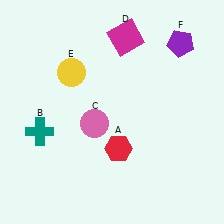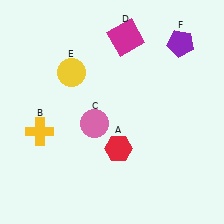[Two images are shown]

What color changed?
The cross (B) changed from teal in Image 1 to yellow in Image 2.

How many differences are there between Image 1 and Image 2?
There is 1 difference between the two images.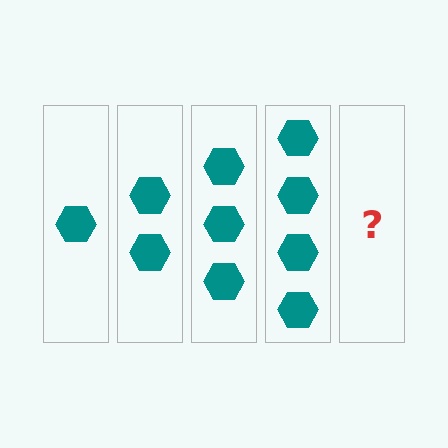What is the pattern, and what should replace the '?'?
The pattern is that each step adds one more hexagon. The '?' should be 5 hexagons.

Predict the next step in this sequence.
The next step is 5 hexagons.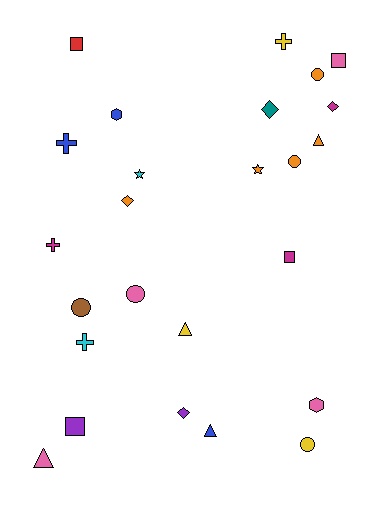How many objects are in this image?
There are 25 objects.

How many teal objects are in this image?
There is 1 teal object.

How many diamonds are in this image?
There are 4 diamonds.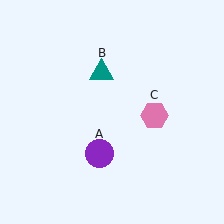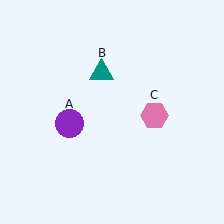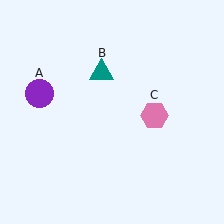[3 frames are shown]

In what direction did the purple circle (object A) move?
The purple circle (object A) moved up and to the left.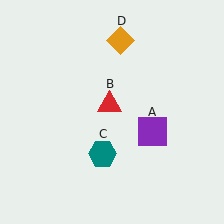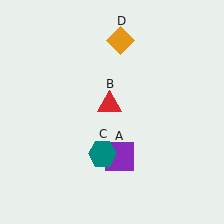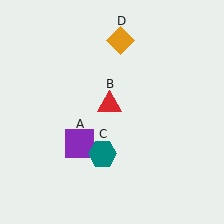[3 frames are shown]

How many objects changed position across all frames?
1 object changed position: purple square (object A).